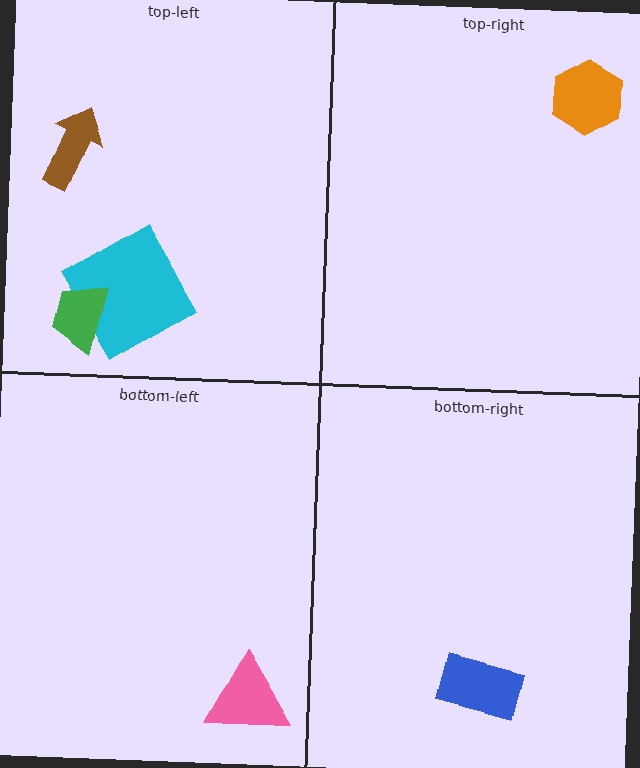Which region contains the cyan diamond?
The top-left region.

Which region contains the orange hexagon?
The top-right region.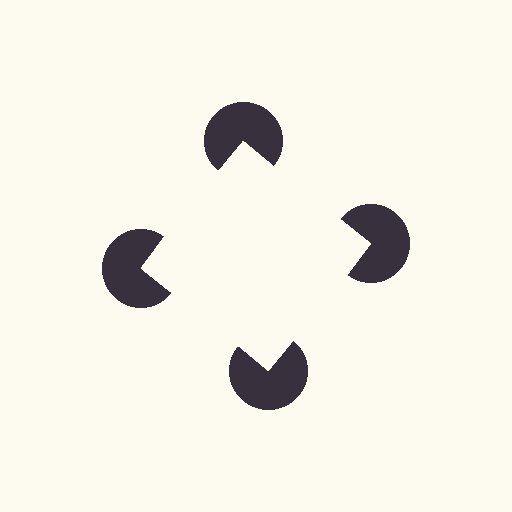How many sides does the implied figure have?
4 sides.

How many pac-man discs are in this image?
There are 4 — one at each vertex of the illusory square.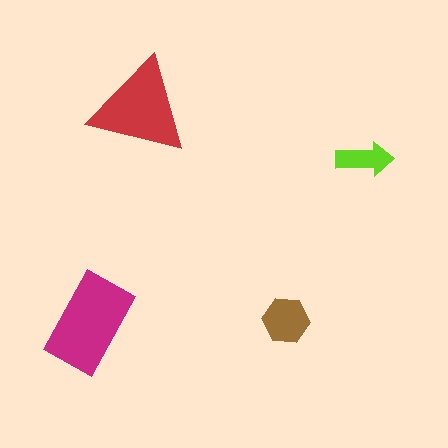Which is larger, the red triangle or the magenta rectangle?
The magenta rectangle.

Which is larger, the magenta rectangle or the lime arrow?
The magenta rectangle.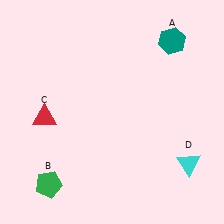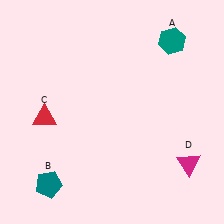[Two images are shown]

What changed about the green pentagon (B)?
In Image 1, B is green. In Image 2, it changed to teal.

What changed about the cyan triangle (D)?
In Image 1, D is cyan. In Image 2, it changed to magenta.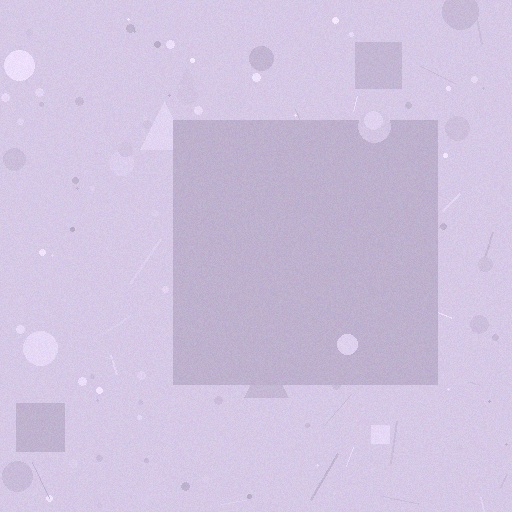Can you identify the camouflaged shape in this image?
The camouflaged shape is a square.